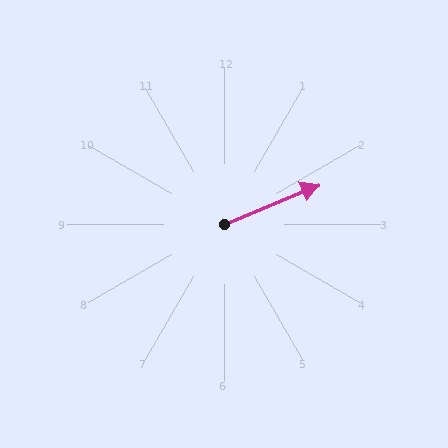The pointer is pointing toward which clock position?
Roughly 2 o'clock.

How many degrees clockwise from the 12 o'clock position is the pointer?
Approximately 67 degrees.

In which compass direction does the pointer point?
Northeast.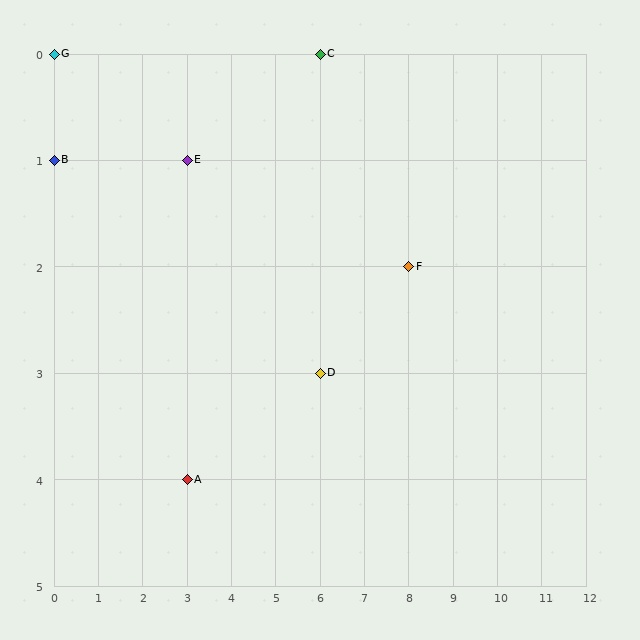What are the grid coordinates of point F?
Point F is at grid coordinates (8, 2).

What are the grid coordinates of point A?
Point A is at grid coordinates (3, 4).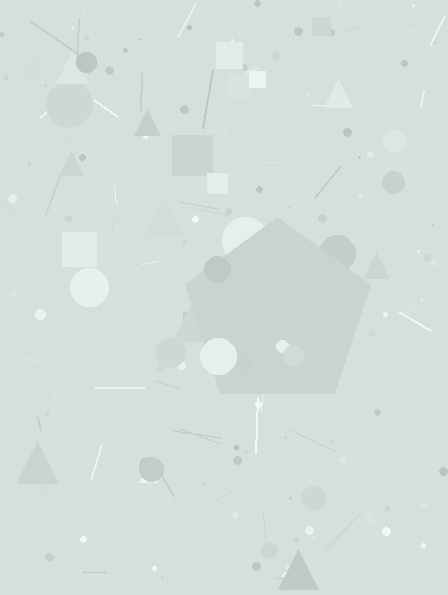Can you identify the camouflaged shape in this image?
The camouflaged shape is a pentagon.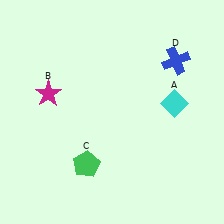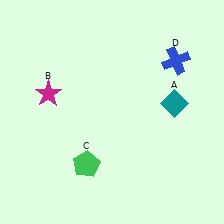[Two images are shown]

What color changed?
The diamond (A) changed from cyan in Image 1 to teal in Image 2.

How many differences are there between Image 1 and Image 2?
There is 1 difference between the two images.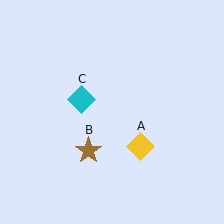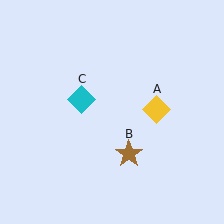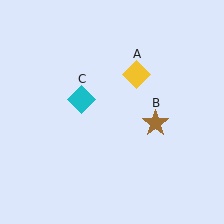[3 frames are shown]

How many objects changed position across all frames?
2 objects changed position: yellow diamond (object A), brown star (object B).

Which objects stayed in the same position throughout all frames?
Cyan diamond (object C) remained stationary.